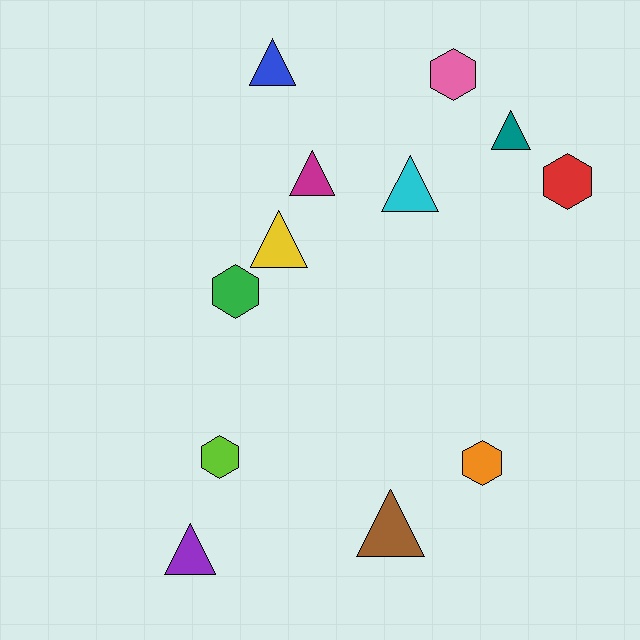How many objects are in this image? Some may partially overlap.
There are 12 objects.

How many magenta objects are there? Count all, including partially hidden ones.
There is 1 magenta object.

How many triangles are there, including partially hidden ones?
There are 7 triangles.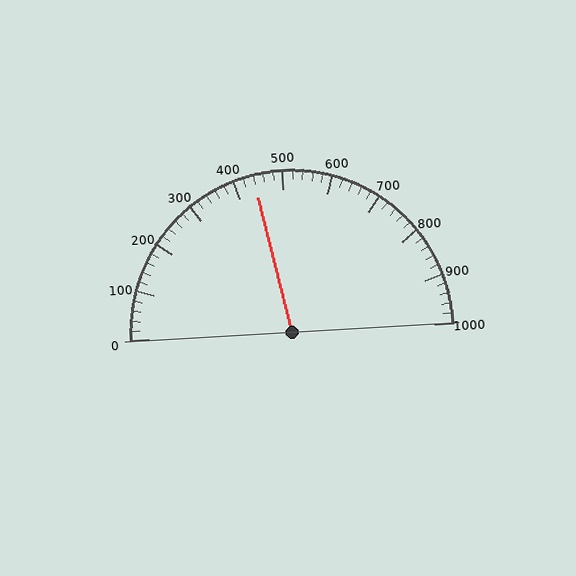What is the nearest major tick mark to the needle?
The nearest major tick mark is 400.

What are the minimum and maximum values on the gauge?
The gauge ranges from 0 to 1000.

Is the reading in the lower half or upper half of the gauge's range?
The reading is in the lower half of the range (0 to 1000).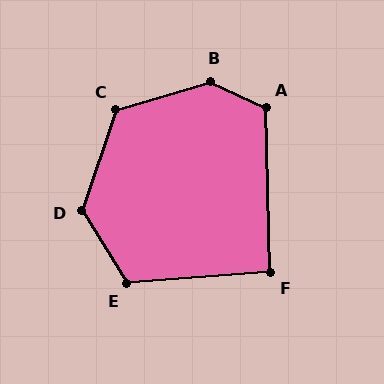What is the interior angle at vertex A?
Approximately 117 degrees (obtuse).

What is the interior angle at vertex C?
Approximately 125 degrees (obtuse).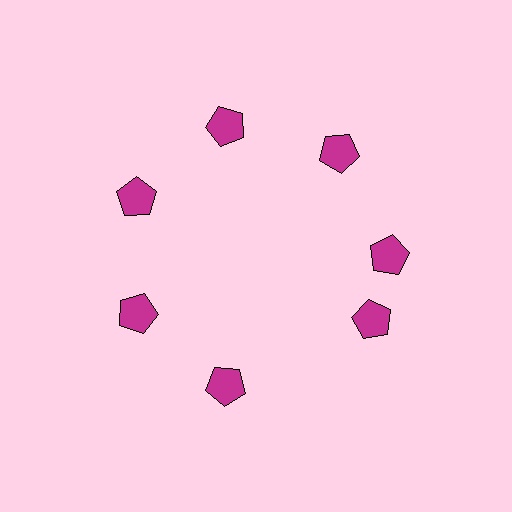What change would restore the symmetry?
The symmetry would be restored by rotating it back into even spacing with its neighbors so that all 7 pentagons sit at equal angles and equal distance from the center.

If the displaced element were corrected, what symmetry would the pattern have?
It would have 7-fold rotational symmetry — the pattern would map onto itself every 51 degrees.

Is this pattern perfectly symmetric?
No. The 7 magenta pentagons are arranged in a ring, but one element near the 5 o'clock position is rotated out of alignment along the ring, breaking the 7-fold rotational symmetry.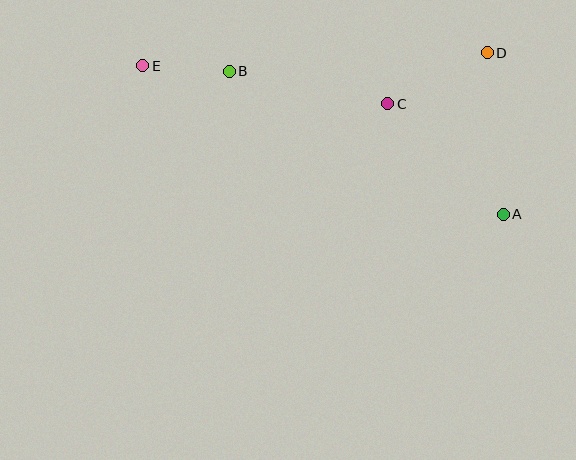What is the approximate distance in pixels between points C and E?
The distance between C and E is approximately 248 pixels.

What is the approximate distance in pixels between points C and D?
The distance between C and D is approximately 112 pixels.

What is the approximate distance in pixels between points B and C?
The distance between B and C is approximately 162 pixels.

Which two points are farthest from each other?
Points A and E are farthest from each other.